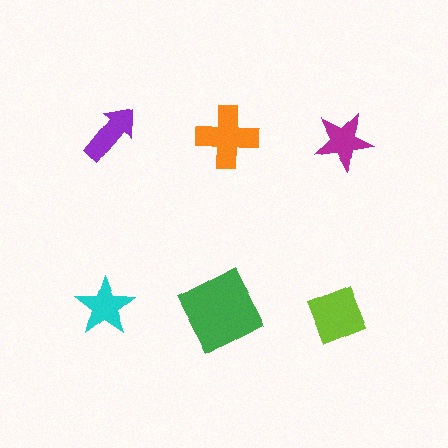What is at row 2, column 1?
A cyan star.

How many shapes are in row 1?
3 shapes.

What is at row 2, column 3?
A lime diamond.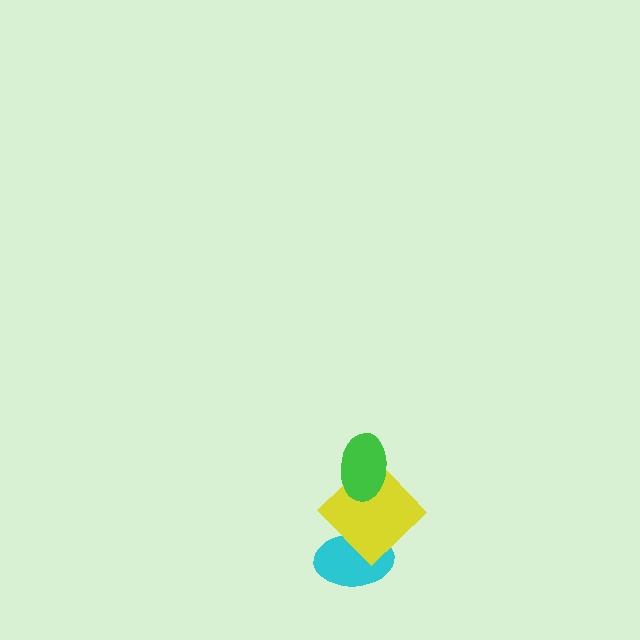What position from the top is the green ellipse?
The green ellipse is 1st from the top.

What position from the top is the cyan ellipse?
The cyan ellipse is 3rd from the top.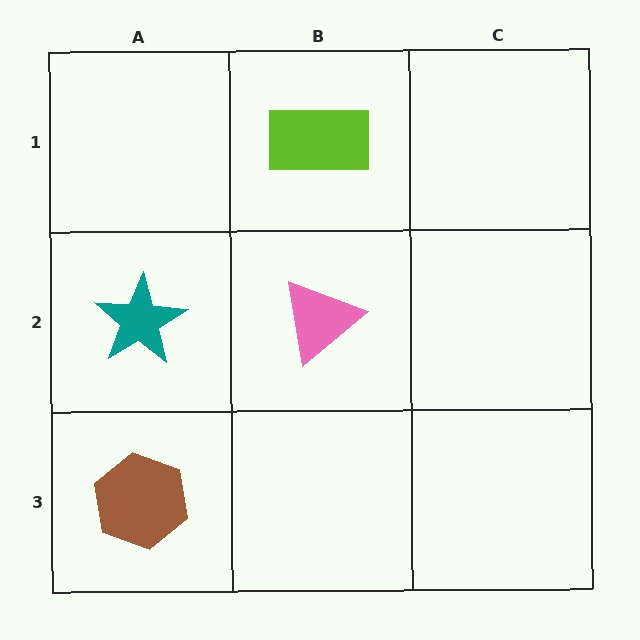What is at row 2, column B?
A pink triangle.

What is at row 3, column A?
A brown hexagon.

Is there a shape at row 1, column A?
No, that cell is empty.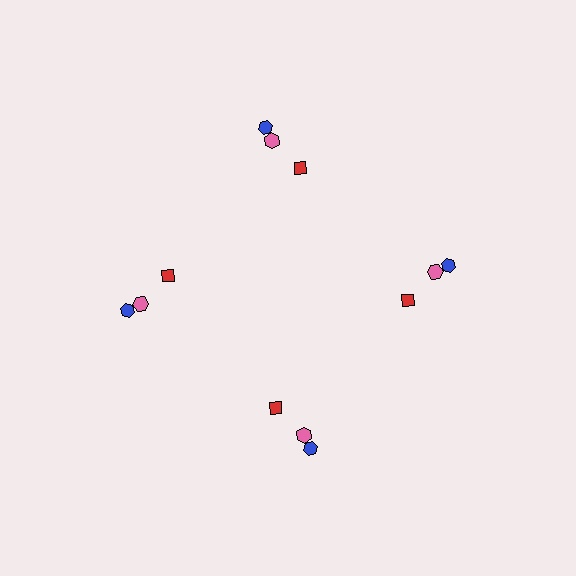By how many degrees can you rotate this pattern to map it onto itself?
The pattern maps onto itself every 90 degrees of rotation.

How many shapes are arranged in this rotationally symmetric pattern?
There are 12 shapes, arranged in 4 groups of 3.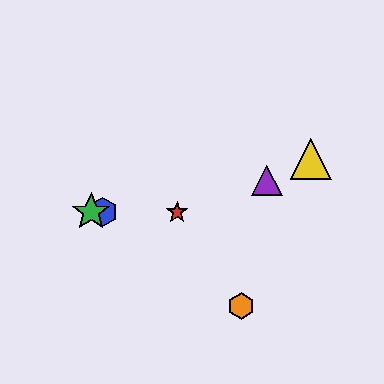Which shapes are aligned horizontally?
The red star, the blue hexagon, the green star are aligned horizontally.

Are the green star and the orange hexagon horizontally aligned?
No, the green star is at y≈212 and the orange hexagon is at y≈306.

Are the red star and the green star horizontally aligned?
Yes, both are at y≈212.